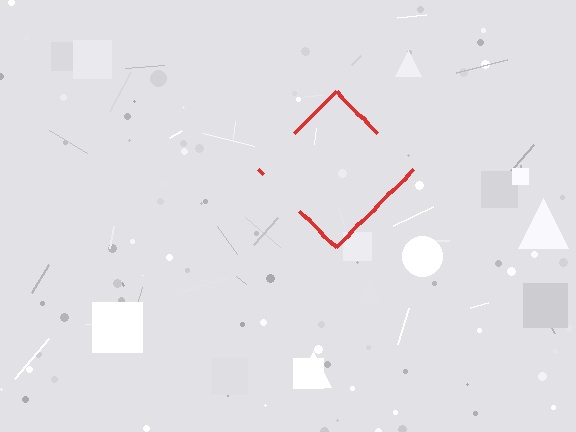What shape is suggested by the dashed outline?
The dashed outline suggests a diamond.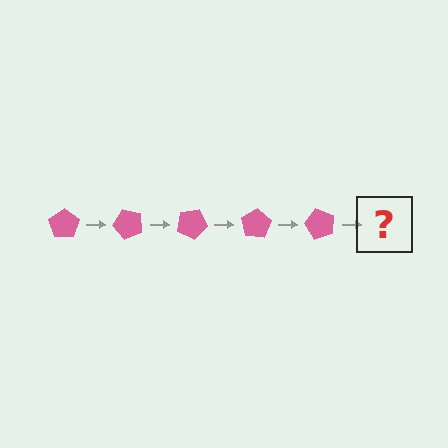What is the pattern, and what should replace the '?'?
The pattern is that the pentagon rotates 50 degrees each step. The '?' should be a pink pentagon rotated 250 degrees.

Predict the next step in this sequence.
The next step is a pink pentagon rotated 250 degrees.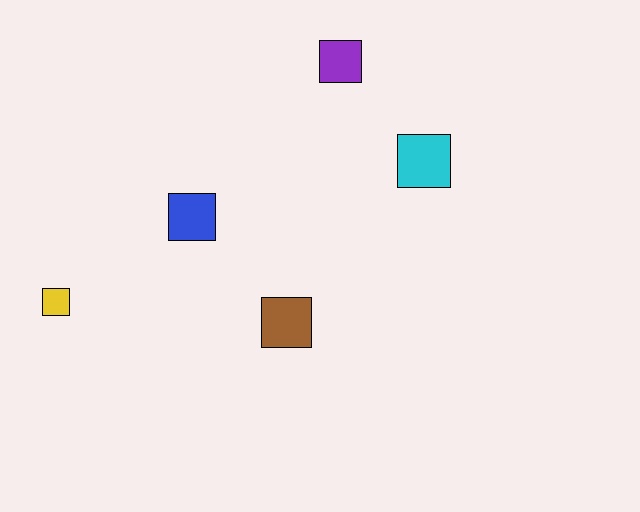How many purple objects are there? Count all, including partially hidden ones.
There is 1 purple object.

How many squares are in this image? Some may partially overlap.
There are 5 squares.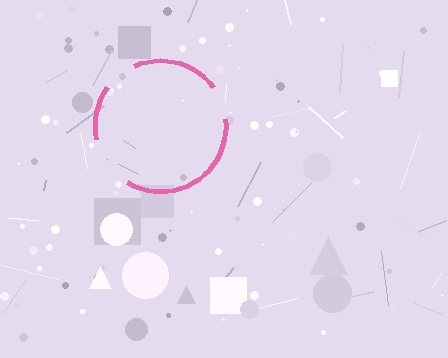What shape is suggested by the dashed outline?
The dashed outline suggests a circle.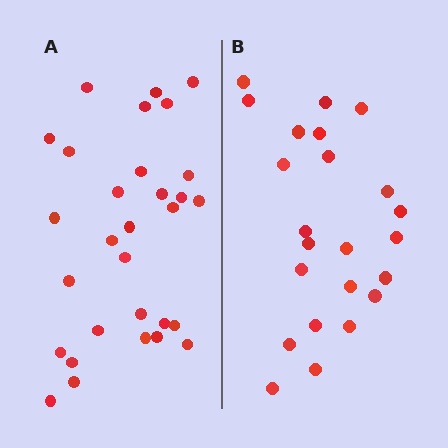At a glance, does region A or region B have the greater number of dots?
Region A (the left region) has more dots.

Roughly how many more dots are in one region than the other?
Region A has roughly 8 or so more dots than region B.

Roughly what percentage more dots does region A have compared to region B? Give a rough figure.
About 30% more.